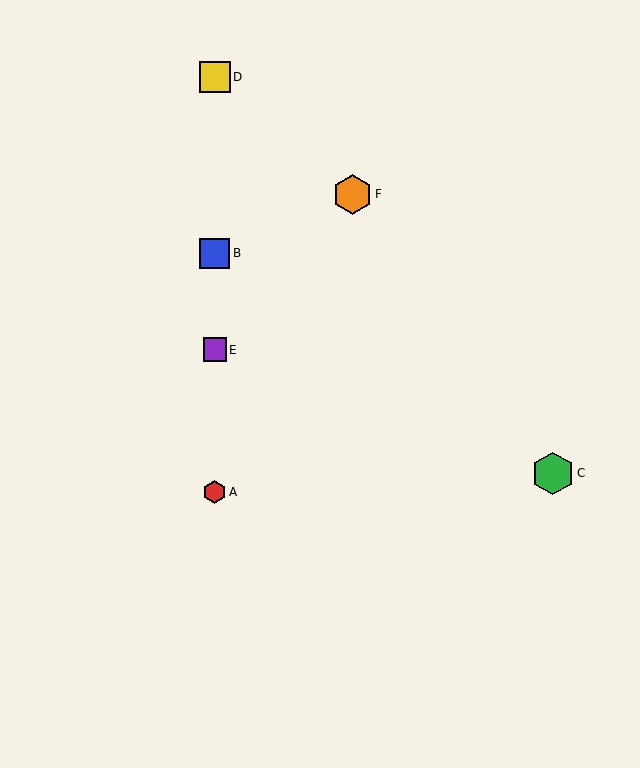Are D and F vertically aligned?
No, D is at x≈215 and F is at x≈352.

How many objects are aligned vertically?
4 objects (A, B, D, E) are aligned vertically.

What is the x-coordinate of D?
Object D is at x≈215.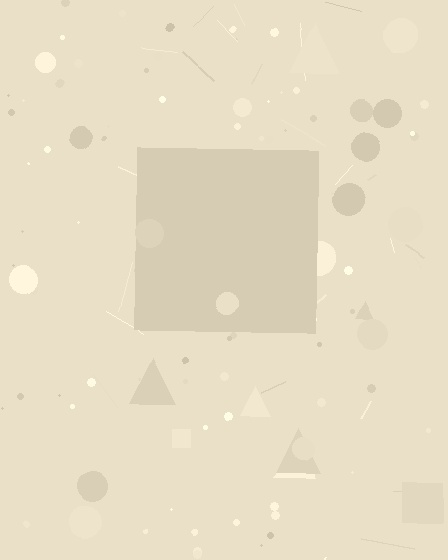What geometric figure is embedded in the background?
A square is embedded in the background.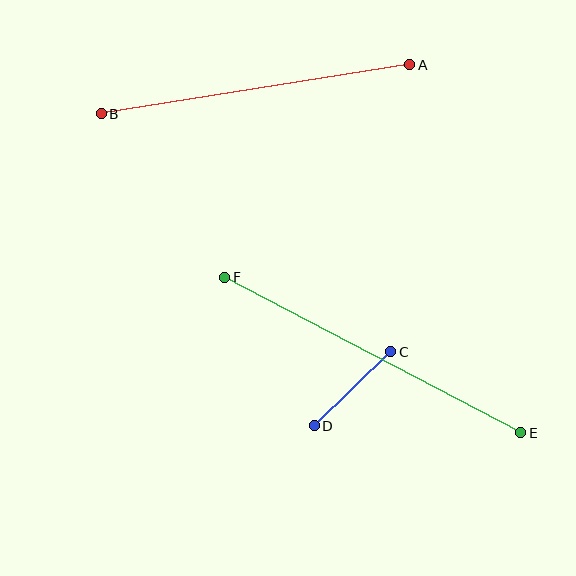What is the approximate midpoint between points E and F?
The midpoint is at approximately (373, 355) pixels.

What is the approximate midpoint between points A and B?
The midpoint is at approximately (256, 89) pixels.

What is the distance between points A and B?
The distance is approximately 312 pixels.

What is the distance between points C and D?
The distance is approximately 107 pixels.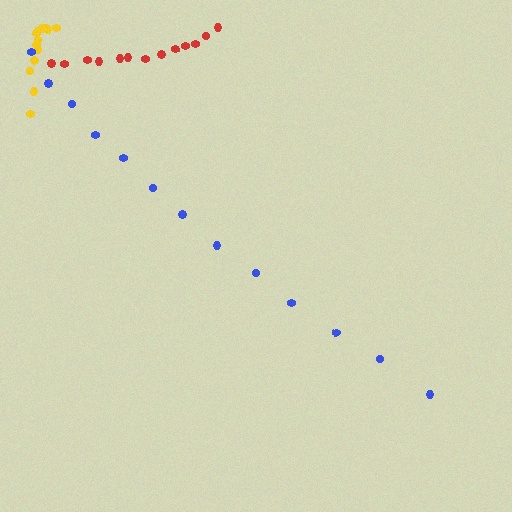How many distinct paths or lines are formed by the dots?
There are 3 distinct paths.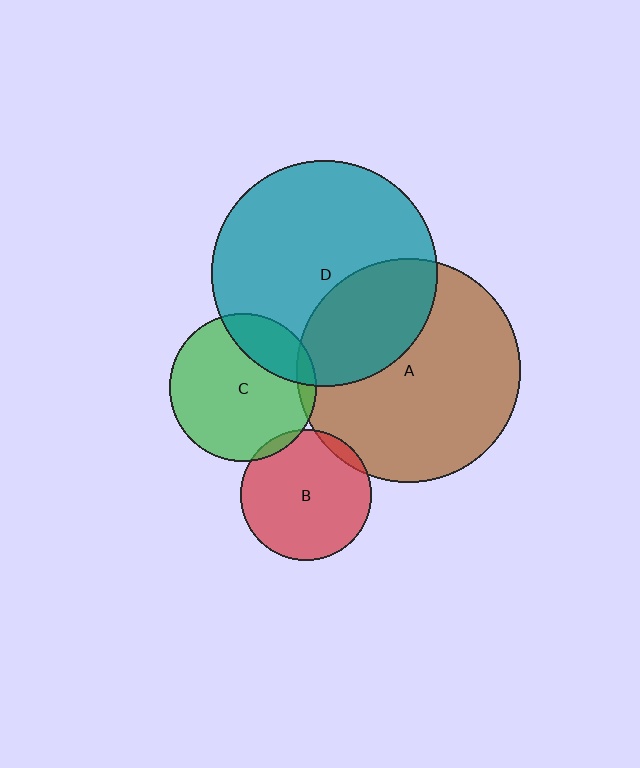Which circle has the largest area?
Circle D (teal).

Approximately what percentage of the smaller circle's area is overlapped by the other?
Approximately 5%.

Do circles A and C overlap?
Yes.